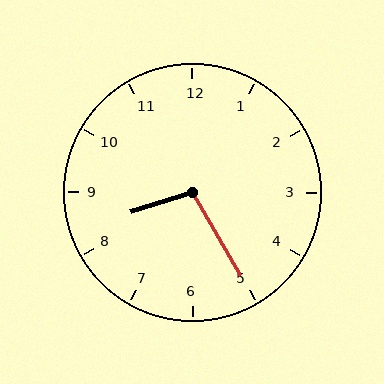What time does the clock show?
8:25.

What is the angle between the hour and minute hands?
Approximately 102 degrees.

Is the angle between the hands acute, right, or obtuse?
It is obtuse.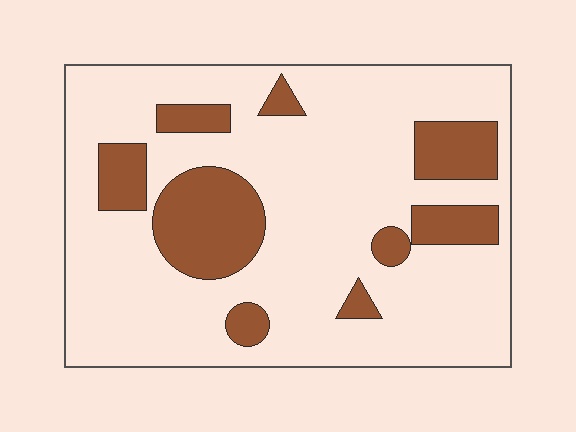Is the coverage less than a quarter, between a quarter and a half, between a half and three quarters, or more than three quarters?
Less than a quarter.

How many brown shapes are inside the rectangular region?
9.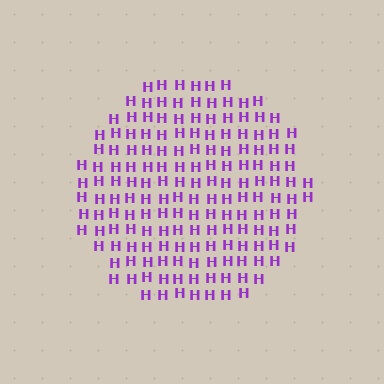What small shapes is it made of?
It is made of small letter H's.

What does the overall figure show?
The overall figure shows a circle.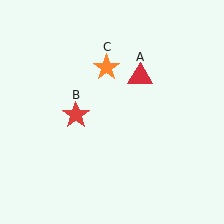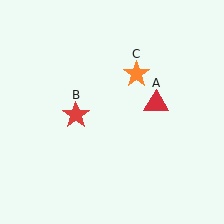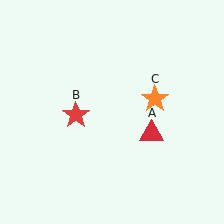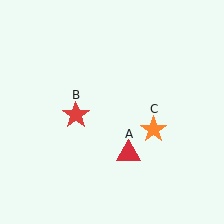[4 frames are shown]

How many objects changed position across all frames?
2 objects changed position: red triangle (object A), orange star (object C).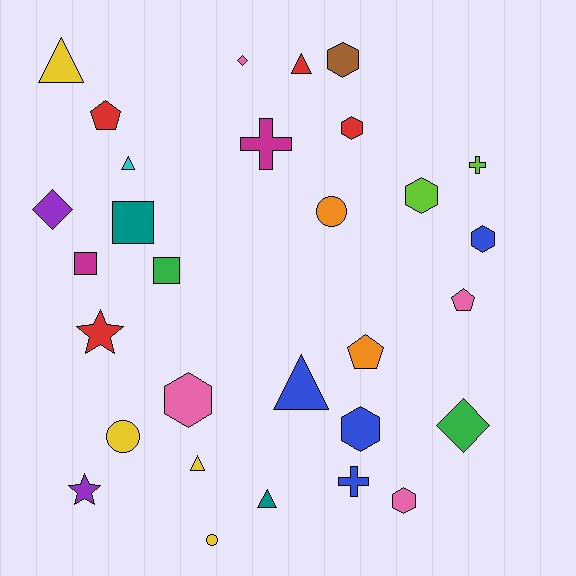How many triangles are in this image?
There are 6 triangles.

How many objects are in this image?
There are 30 objects.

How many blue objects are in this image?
There are 4 blue objects.